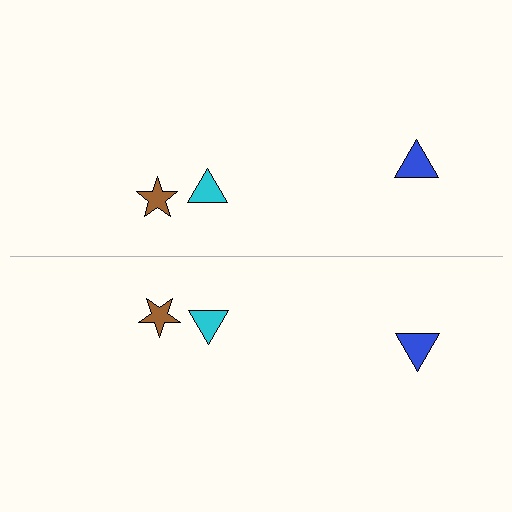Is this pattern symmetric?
Yes, this pattern has bilateral (reflection) symmetry.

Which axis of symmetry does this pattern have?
The pattern has a horizontal axis of symmetry running through the center of the image.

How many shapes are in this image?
There are 6 shapes in this image.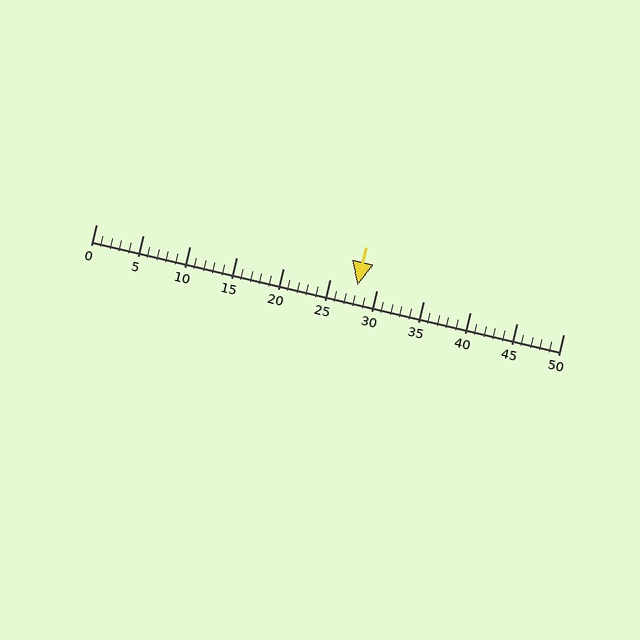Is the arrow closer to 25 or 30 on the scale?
The arrow is closer to 30.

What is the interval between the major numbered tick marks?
The major tick marks are spaced 5 units apart.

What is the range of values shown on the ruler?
The ruler shows values from 0 to 50.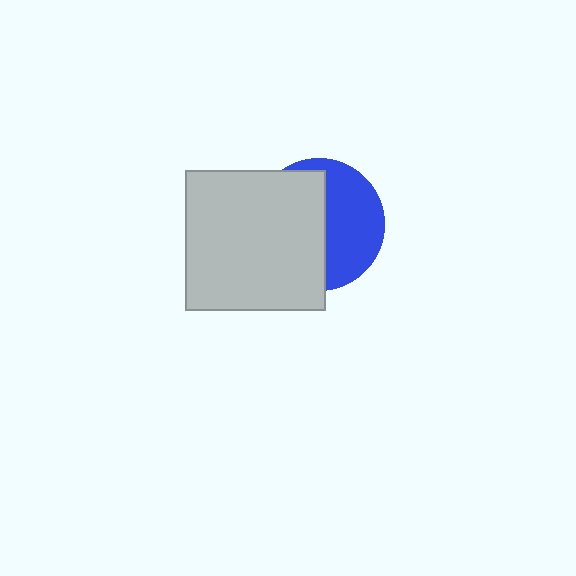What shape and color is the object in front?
The object in front is a light gray square.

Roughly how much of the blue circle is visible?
About half of it is visible (roughly 46%).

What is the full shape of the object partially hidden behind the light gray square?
The partially hidden object is a blue circle.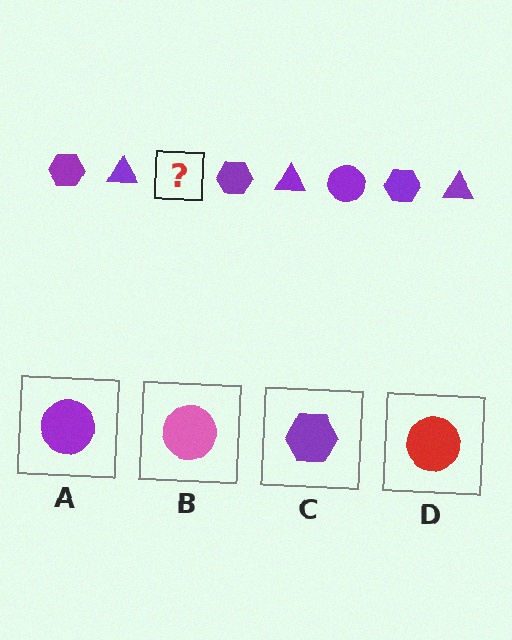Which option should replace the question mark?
Option A.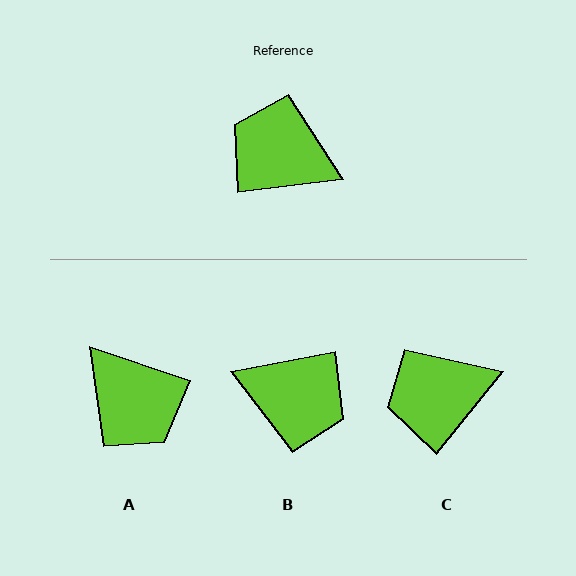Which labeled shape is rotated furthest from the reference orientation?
B, about 176 degrees away.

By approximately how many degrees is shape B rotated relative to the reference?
Approximately 176 degrees clockwise.